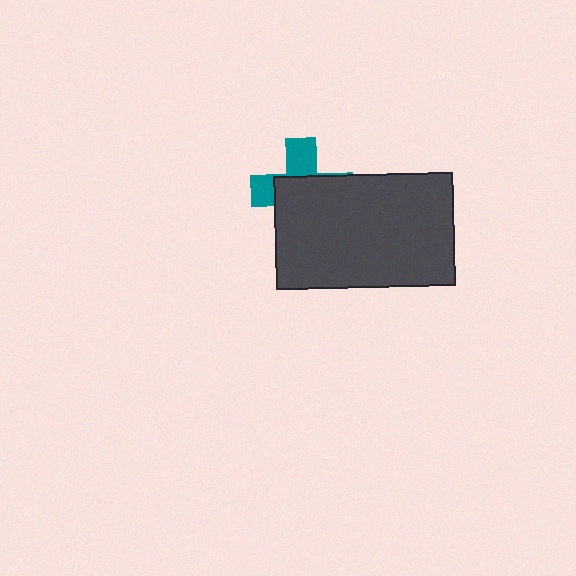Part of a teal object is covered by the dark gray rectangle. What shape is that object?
It is a cross.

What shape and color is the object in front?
The object in front is a dark gray rectangle.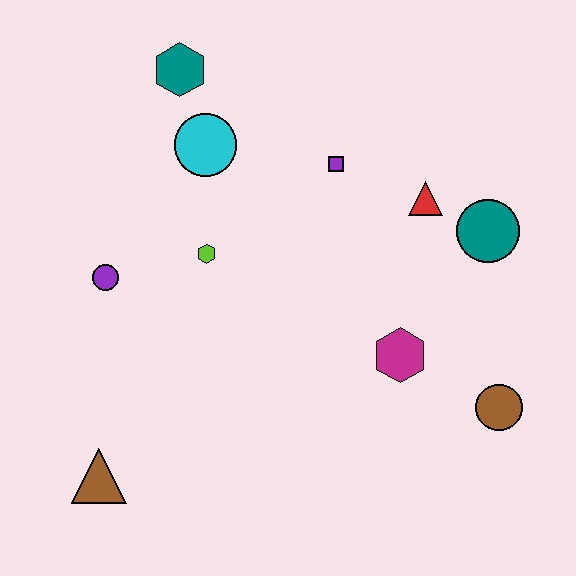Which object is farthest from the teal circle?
The brown triangle is farthest from the teal circle.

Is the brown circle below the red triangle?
Yes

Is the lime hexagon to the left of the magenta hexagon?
Yes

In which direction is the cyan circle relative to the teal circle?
The cyan circle is to the left of the teal circle.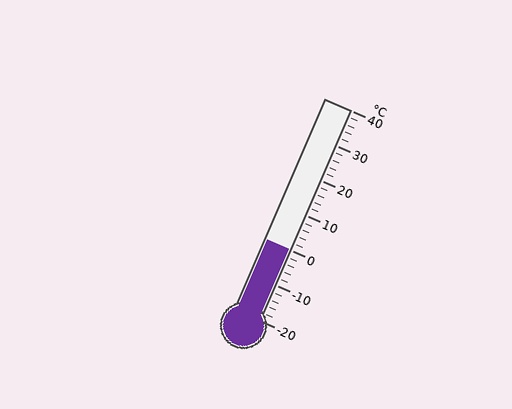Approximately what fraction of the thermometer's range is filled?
The thermometer is filled to approximately 35% of its range.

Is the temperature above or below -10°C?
The temperature is above -10°C.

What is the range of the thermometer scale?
The thermometer scale ranges from -20°C to 40°C.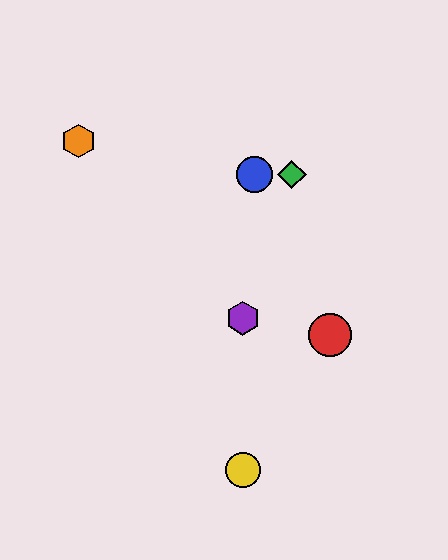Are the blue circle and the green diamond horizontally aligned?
Yes, both are at y≈175.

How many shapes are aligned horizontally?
2 shapes (the blue circle, the green diamond) are aligned horizontally.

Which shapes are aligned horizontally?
The blue circle, the green diamond are aligned horizontally.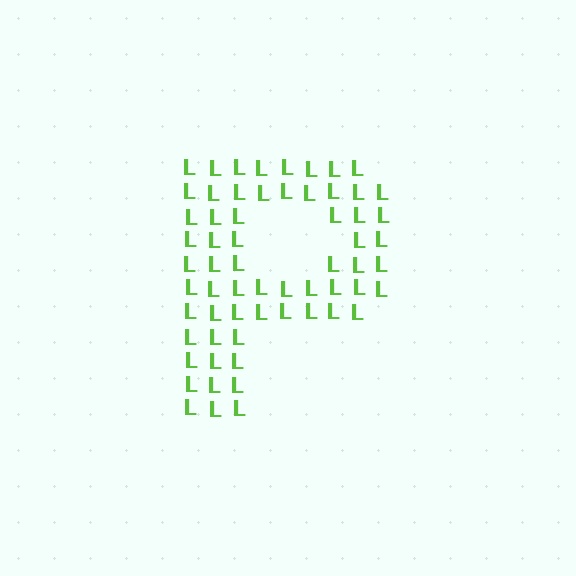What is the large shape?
The large shape is the letter P.